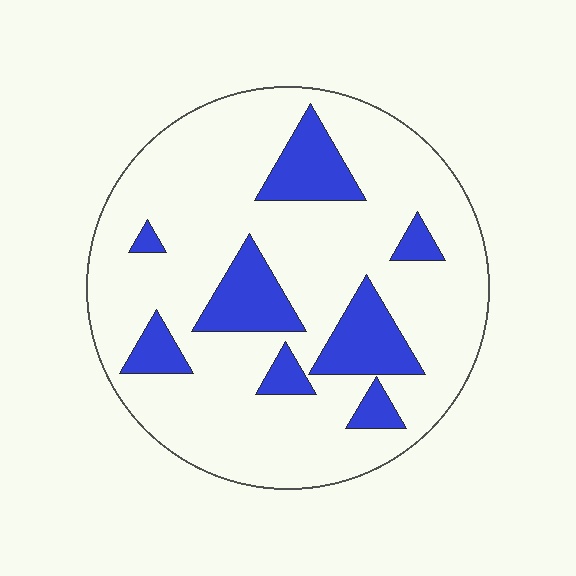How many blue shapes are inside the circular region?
8.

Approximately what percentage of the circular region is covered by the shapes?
Approximately 20%.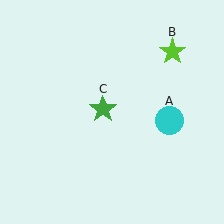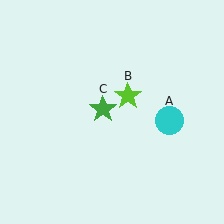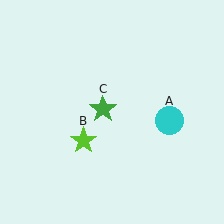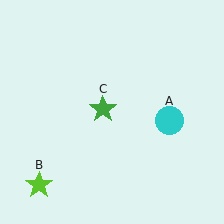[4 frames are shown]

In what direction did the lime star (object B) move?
The lime star (object B) moved down and to the left.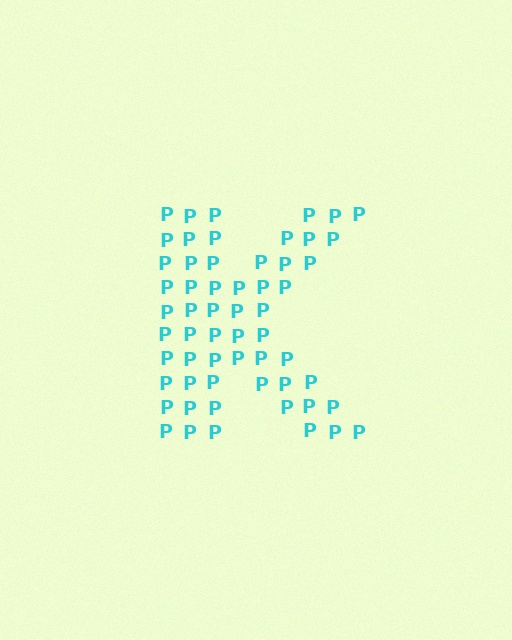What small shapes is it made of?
It is made of small letter P's.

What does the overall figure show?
The overall figure shows the letter K.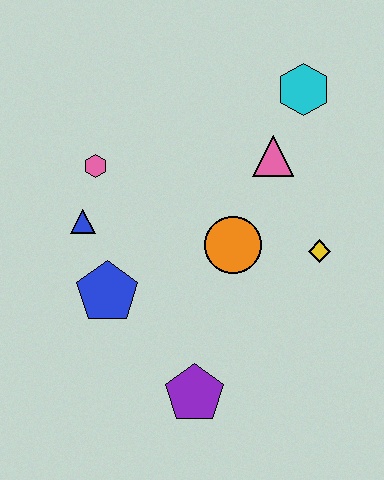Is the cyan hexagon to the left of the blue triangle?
No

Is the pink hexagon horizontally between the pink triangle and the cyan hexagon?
No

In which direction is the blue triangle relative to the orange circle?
The blue triangle is to the left of the orange circle.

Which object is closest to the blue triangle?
The pink hexagon is closest to the blue triangle.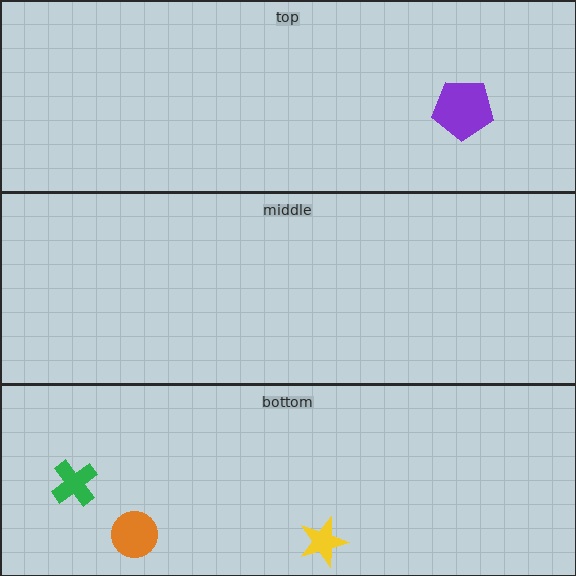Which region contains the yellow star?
The bottom region.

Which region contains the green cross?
The bottom region.